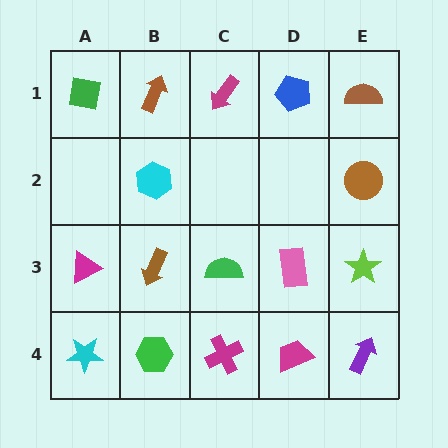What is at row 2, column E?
A brown circle.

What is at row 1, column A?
A green square.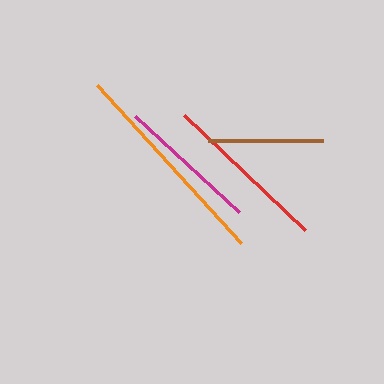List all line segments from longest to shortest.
From longest to shortest: orange, red, magenta, brown.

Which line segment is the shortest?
The brown line is the shortest at approximately 115 pixels.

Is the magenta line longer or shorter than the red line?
The red line is longer than the magenta line.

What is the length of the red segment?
The red segment is approximately 168 pixels long.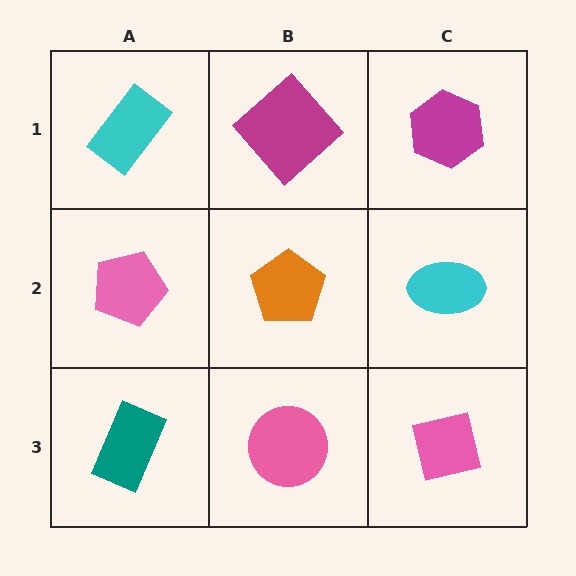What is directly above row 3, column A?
A pink pentagon.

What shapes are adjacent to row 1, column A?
A pink pentagon (row 2, column A), a magenta diamond (row 1, column B).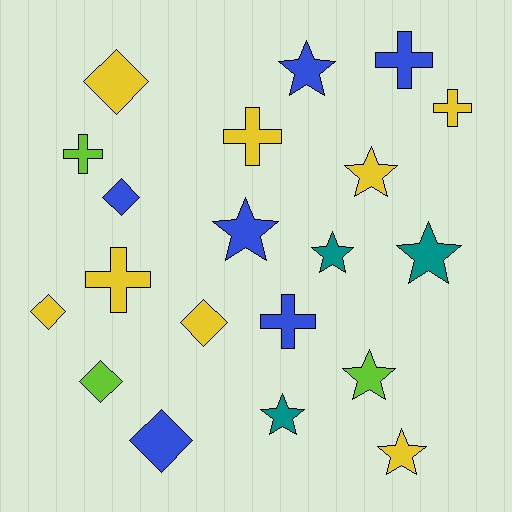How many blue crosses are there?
There are 2 blue crosses.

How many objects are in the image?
There are 20 objects.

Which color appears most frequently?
Yellow, with 8 objects.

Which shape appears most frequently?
Star, with 8 objects.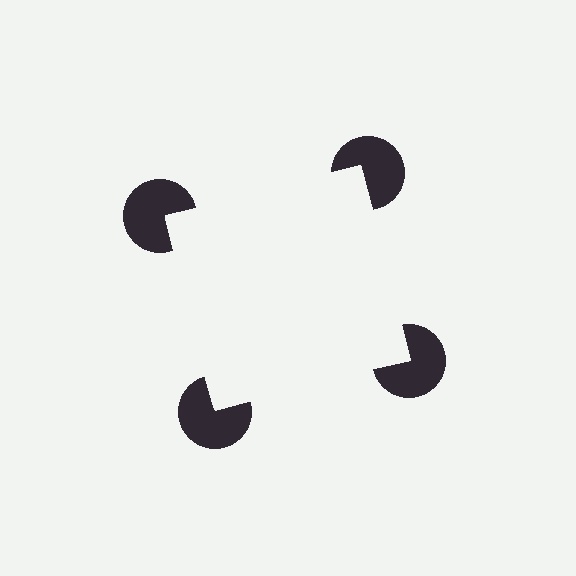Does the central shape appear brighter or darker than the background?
It typically appears slightly brighter than the background, even though no actual brightness change is drawn.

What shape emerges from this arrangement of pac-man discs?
An illusory square — its edges are inferred from the aligned wedge cuts in the pac-man discs, not physically drawn.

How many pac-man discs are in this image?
There are 4 — one at each vertex of the illusory square.